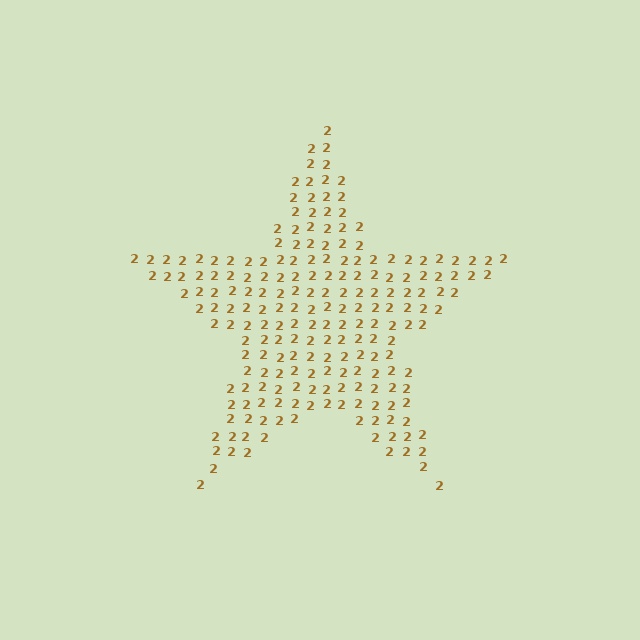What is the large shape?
The large shape is a star.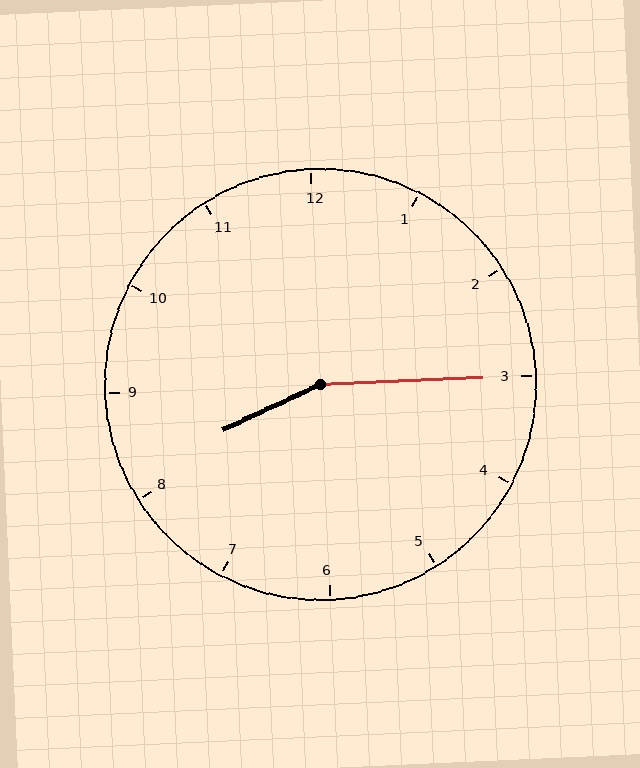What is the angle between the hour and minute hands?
Approximately 158 degrees.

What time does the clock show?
8:15.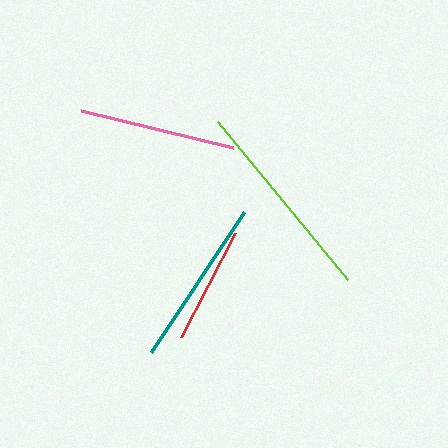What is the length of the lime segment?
The lime segment is approximately 205 pixels long.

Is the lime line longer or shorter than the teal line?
The lime line is longer than the teal line.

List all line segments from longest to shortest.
From longest to shortest: lime, teal, pink, red.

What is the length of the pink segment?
The pink segment is approximately 156 pixels long.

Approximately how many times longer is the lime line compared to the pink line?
The lime line is approximately 1.3 times the length of the pink line.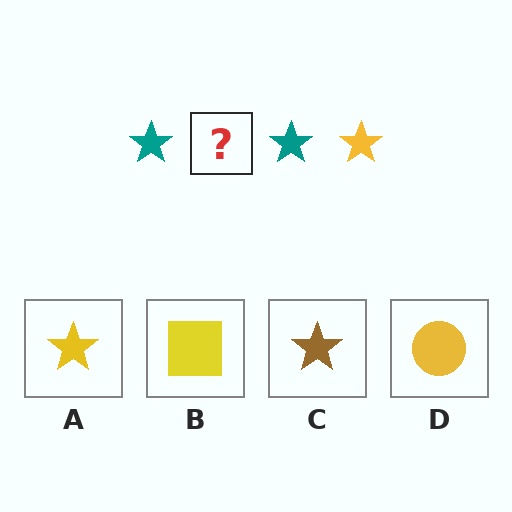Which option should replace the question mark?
Option A.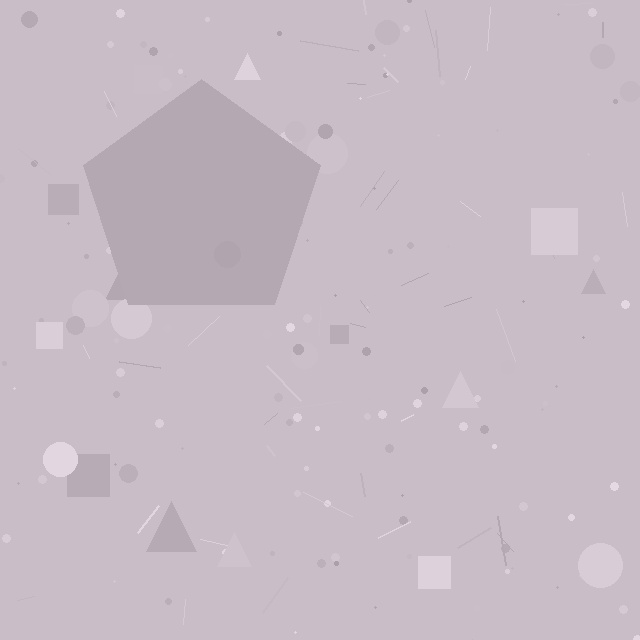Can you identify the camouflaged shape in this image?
The camouflaged shape is a pentagon.